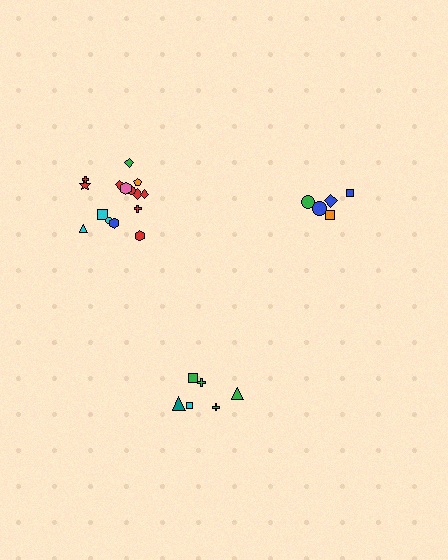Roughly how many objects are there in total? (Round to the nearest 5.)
Roughly 25 objects in total.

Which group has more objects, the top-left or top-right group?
The top-left group.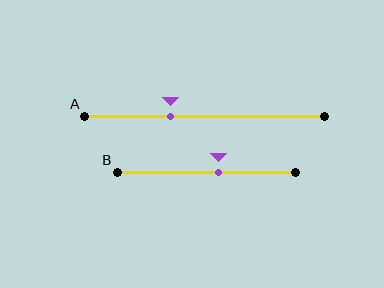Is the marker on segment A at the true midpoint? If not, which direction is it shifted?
No, the marker on segment A is shifted to the left by about 14% of the segment length.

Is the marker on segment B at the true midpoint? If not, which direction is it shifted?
No, the marker on segment B is shifted to the right by about 7% of the segment length.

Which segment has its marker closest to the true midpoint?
Segment B has its marker closest to the true midpoint.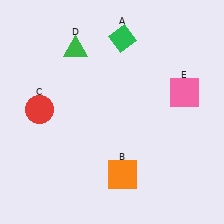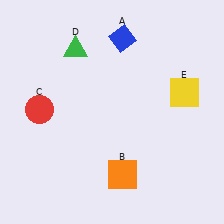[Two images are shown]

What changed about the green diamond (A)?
In Image 1, A is green. In Image 2, it changed to blue.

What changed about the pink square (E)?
In Image 1, E is pink. In Image 2, it changed to yellow.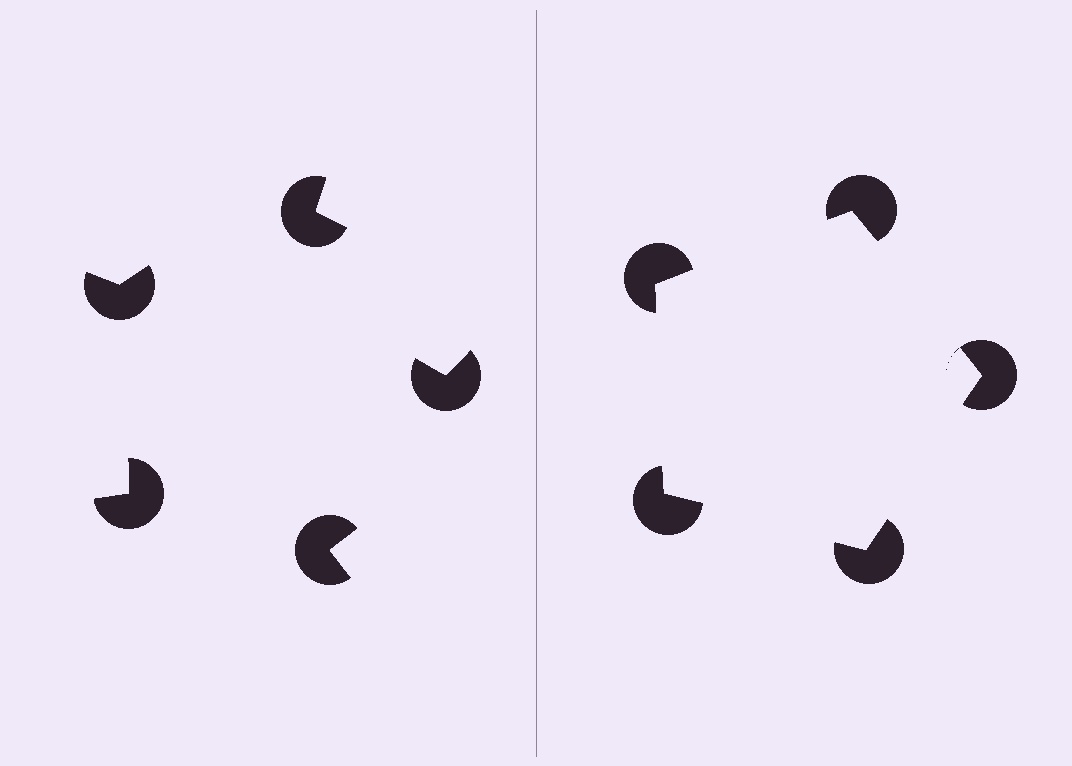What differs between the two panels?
The pac-man discs are positioned identically on both sides; only the wedge orientations differ. On the right they align to a pentagon; on the left they are misaligned.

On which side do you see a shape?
An illusory pentagon appears on the right side. On the left side the wedge cuts are rotated, so no coherent shape forms.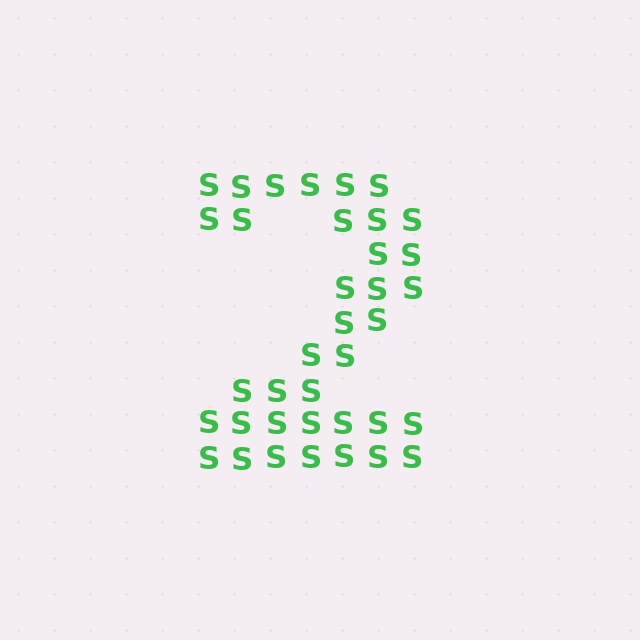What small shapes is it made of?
It is made of small letter S's.